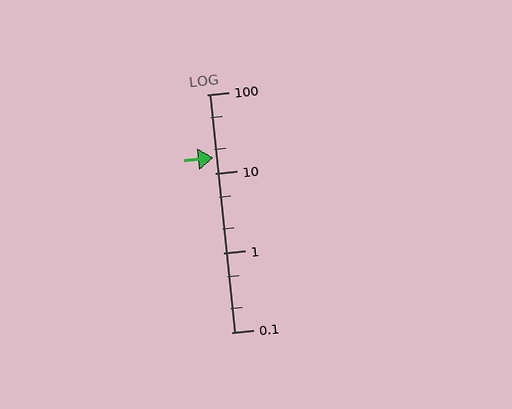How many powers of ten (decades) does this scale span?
The scale spans 3 decades, from 0.1 to 100.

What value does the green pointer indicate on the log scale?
The pointer indicates approximately 16.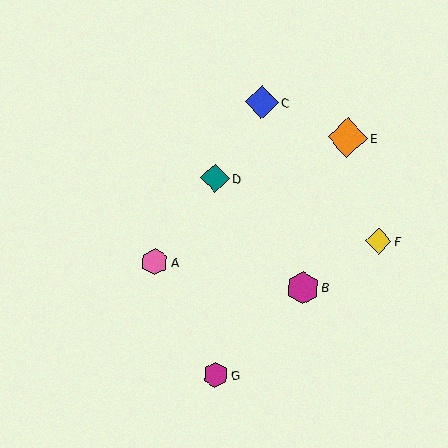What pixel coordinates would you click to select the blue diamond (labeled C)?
Click at (262, 102) to select the blue diamond C.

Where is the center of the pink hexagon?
The center of the pink hexagon is at (155, 262).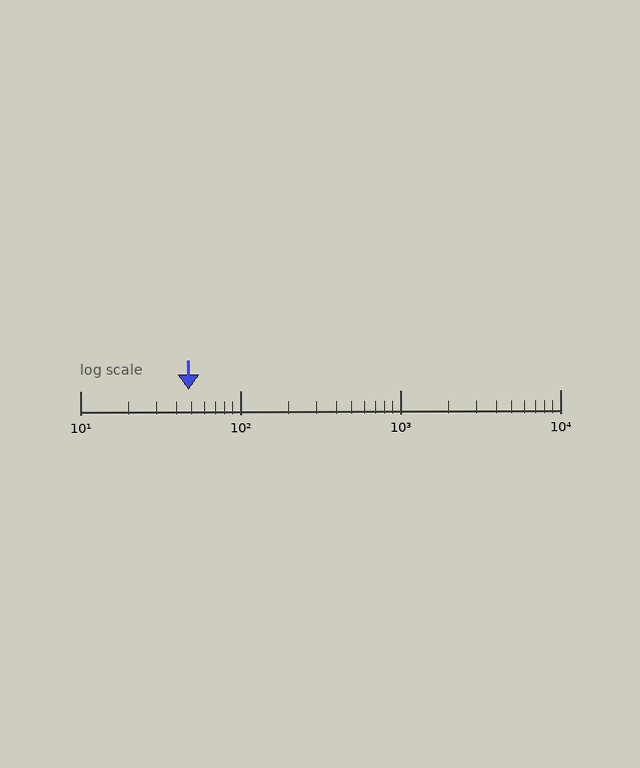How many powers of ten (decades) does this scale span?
The scale spans 3 decades, from 10 to 10000.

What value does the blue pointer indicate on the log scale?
The pointer indicates approximately 48.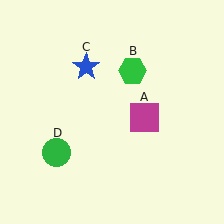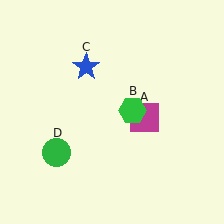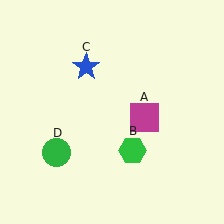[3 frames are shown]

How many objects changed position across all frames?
1 object changed position: green hexagon (object B).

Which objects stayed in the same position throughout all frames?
Magenta square (object A) and blue star (object C) and green circle (object D) remained stationary.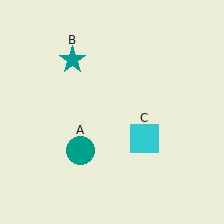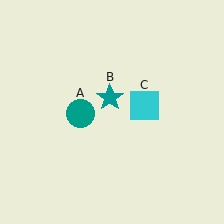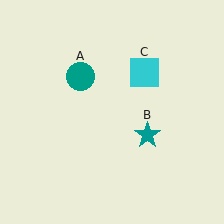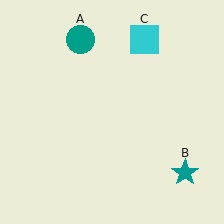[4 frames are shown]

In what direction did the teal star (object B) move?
The teal star (object B) moved down and to the right.